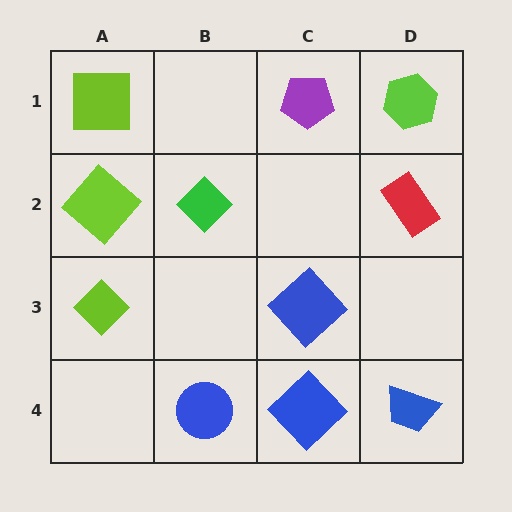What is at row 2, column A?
A lime diamond.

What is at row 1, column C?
A purple pentagon.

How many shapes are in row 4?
3 shapes.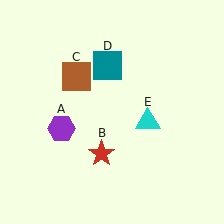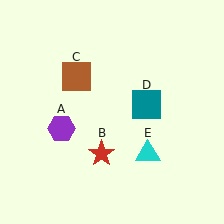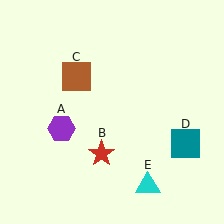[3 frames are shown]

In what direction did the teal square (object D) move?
The teal square (object D) moved down and to the right.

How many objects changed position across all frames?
2 objects changed position: teal square (object D), cyan triangle (object E).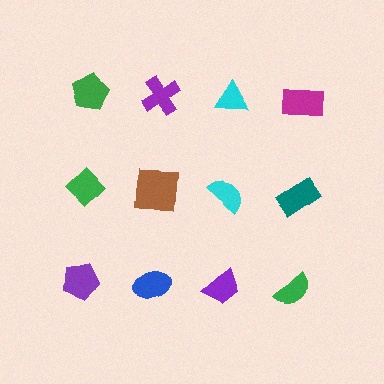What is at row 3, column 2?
A blue ellipse.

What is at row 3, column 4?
A green semicircle.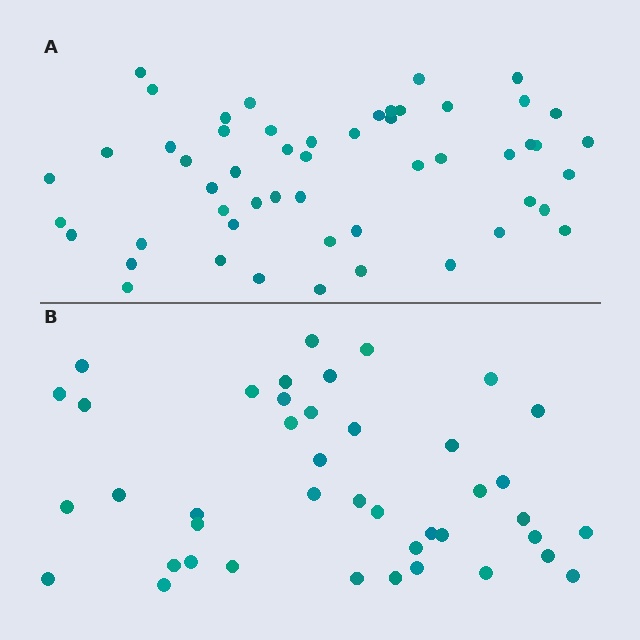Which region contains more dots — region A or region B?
Region A (the top region) has more dots.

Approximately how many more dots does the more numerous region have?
Region A has roughly 12 or so more dots than region B.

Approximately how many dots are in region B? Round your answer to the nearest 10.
About 40 dots. (The exact count is 42, which rounds to 40.)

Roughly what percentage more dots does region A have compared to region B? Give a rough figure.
About 25% more.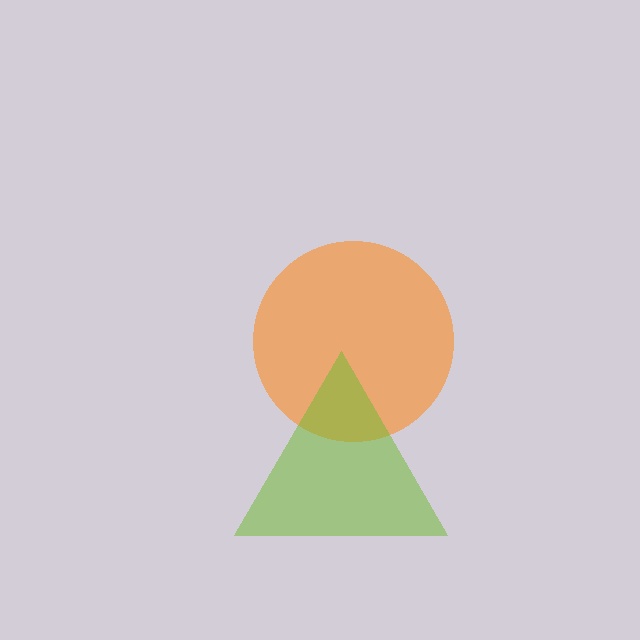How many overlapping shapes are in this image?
There are 2 overlapping shapes in the image.